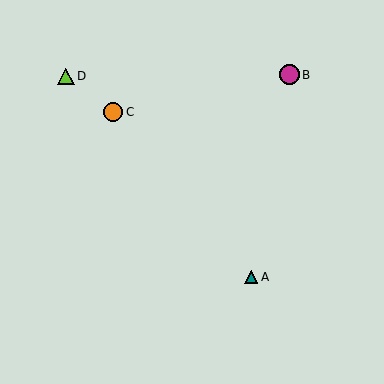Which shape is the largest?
The magenta circle (labeled B) is the largest.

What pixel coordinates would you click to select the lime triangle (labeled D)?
Click at (66, 76) to select the lime triangle D.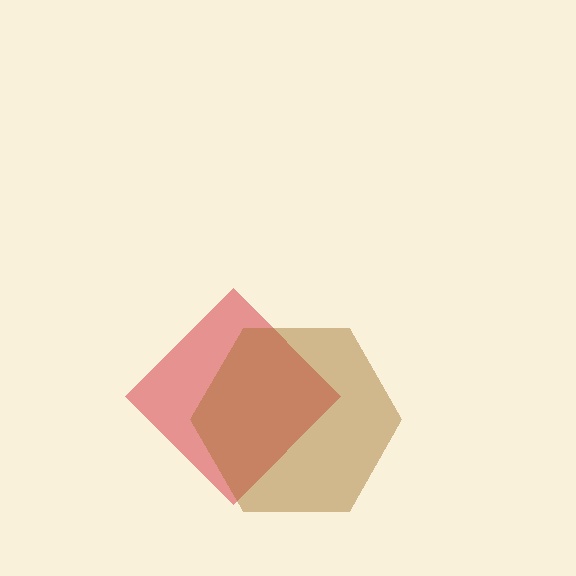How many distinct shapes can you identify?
There are 2 distinct shapes: a red diamond, a brown hexagon.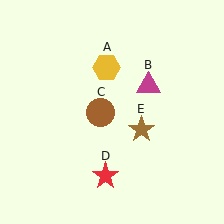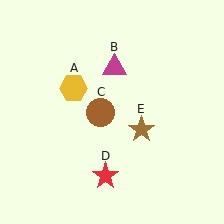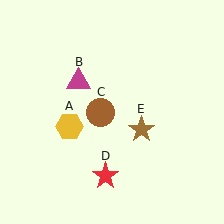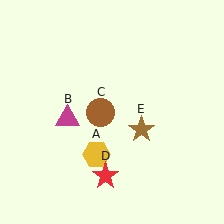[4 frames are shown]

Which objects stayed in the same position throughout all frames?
Brown circle (object C) and red star (object D) and brown star (object E) remained stationary.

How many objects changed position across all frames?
2 objects changed position: yellow hexagon (object A), magenta triangle (object B).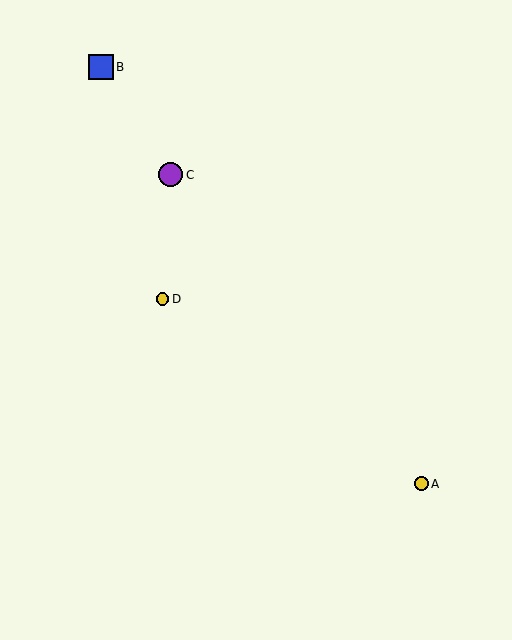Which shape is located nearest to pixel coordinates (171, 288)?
The yellow circle (labeled D) at (162, 299) is nearest to that location.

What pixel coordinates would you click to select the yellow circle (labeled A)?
Click at (421, 484) to select the yellow circle A.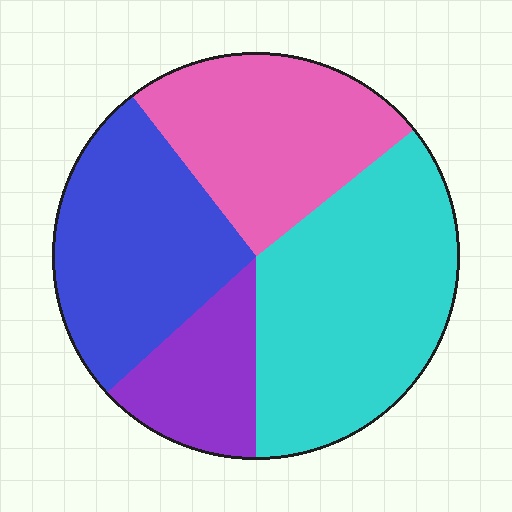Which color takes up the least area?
Purple, at roughly 15%.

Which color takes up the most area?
Cyan, at roughly 35%.